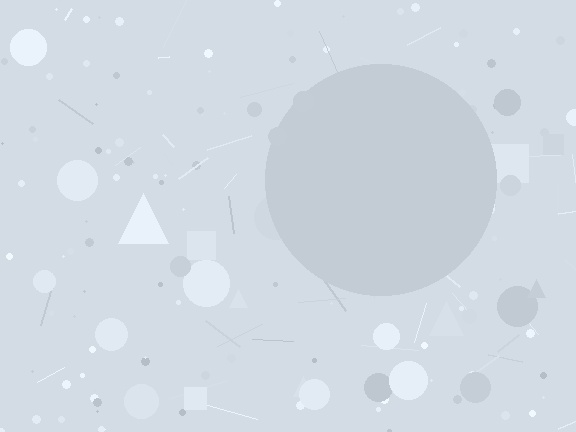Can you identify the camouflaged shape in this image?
The camouflaged shape is a circle.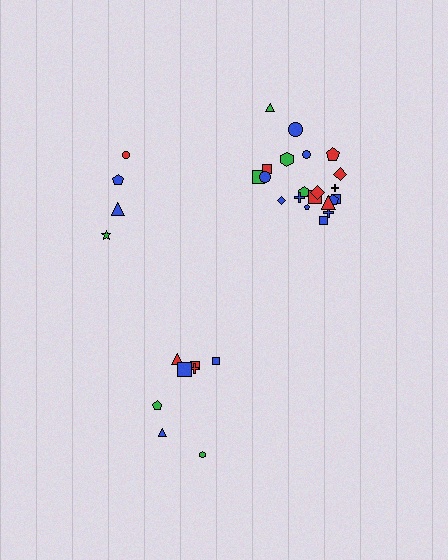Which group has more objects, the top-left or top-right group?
The top-right group.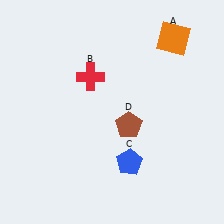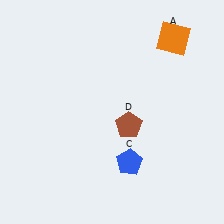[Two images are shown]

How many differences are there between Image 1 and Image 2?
There is 1 difference between the two images.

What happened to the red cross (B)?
The red cross (B) was removed in Image 2. It was in the top-left area of Image 1.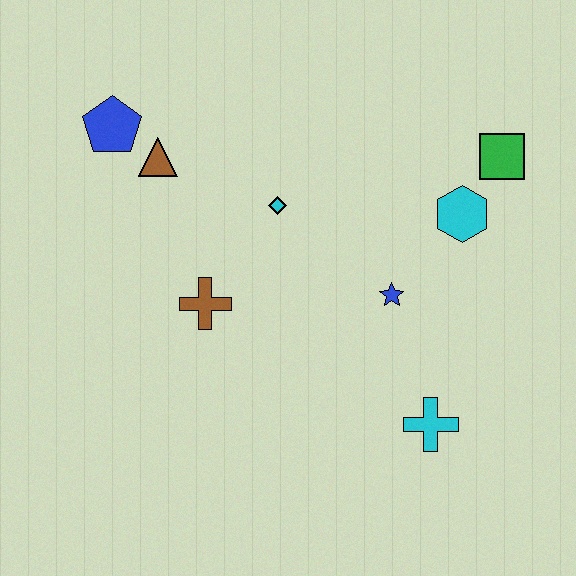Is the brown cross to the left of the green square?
Yes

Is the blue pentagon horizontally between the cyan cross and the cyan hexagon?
No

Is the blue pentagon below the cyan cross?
No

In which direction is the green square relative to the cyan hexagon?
The green square is above the cyan hexagon.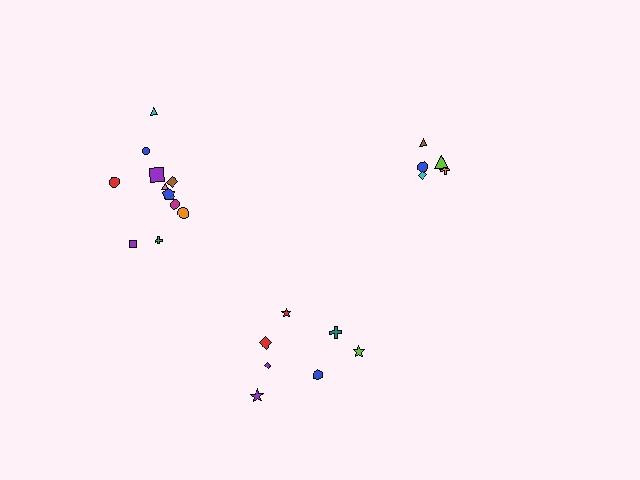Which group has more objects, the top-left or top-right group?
The top-left group.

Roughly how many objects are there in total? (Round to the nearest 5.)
Roughly 25 objects in total.